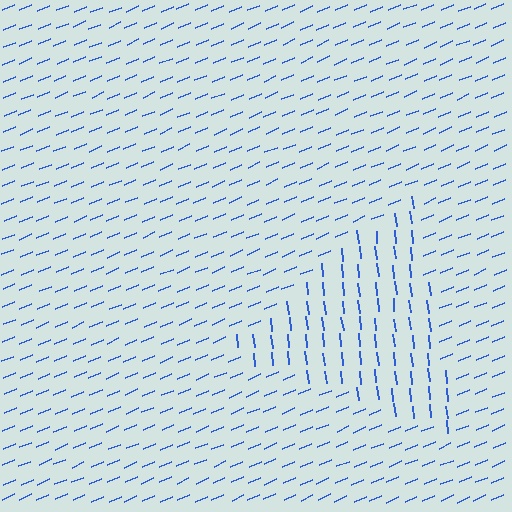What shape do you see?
I see a triangle.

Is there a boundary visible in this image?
Yes, there is a texture boundary formed by a change in line orientation.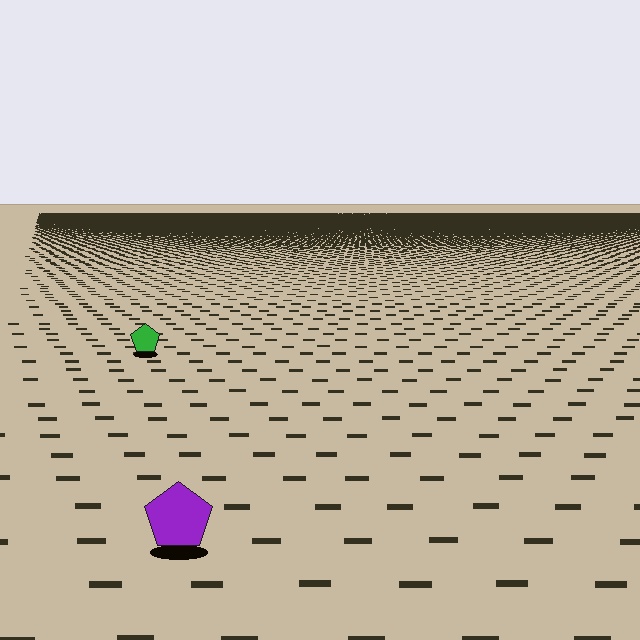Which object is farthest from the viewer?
The green pentagon is farthest from the viewer. It appears smaller and the ground texture around it is denser.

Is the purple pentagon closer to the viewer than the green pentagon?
Yes. The purple pentagon is closer — you can tell from the texture gradient: the ground texture is coarser near it.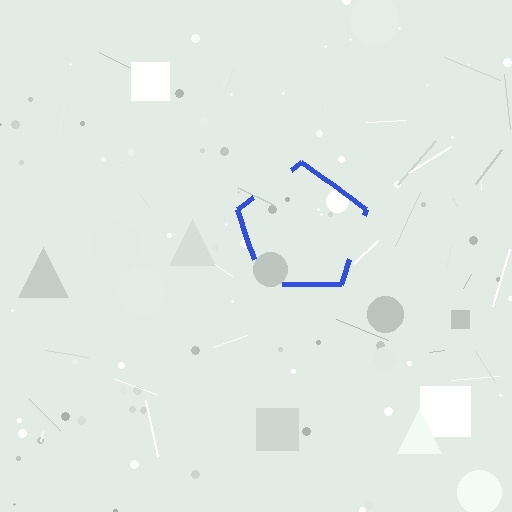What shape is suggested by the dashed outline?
The dashed outline suggests a pentagon.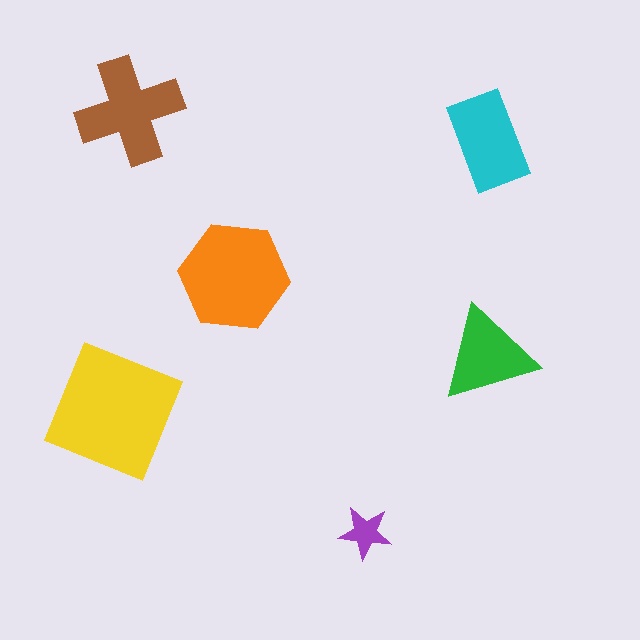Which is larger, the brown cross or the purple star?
The brown cross.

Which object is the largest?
The yellow square.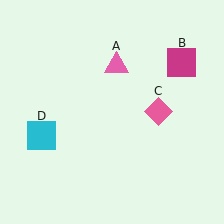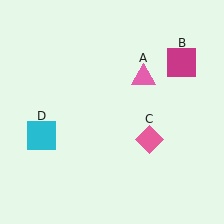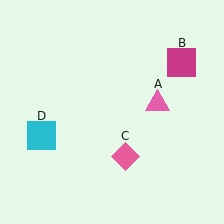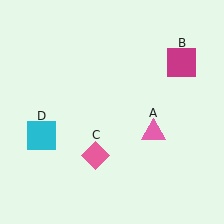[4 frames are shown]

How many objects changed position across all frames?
2 objects changed position: pink triangle (object A), pink diamond (object C).